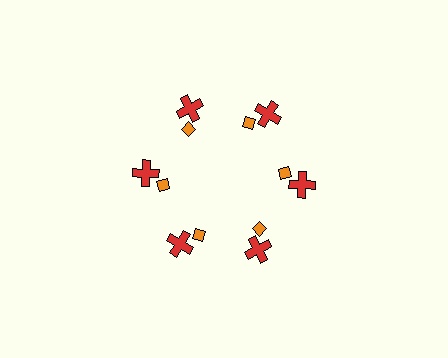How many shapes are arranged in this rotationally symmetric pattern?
There are 12 shapes, arranged in 6 groups of 2.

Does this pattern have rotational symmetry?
Yes, this pattern has 6-fold rotational symmetry. It looks the same after rotating 60 degrees around the center.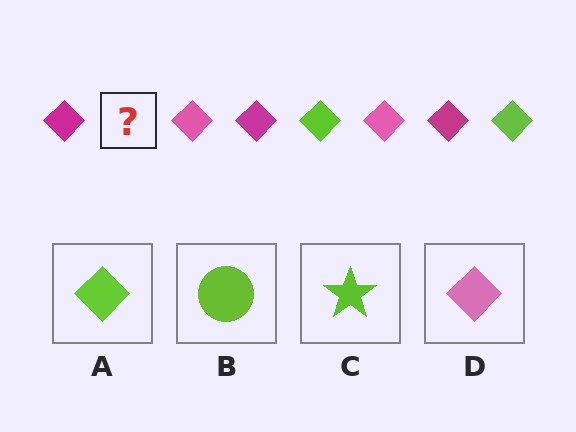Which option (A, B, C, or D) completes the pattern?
A.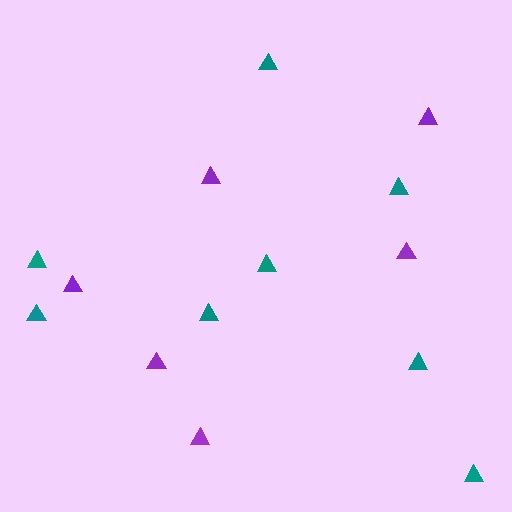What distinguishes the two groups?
There are 2 groups: one group of teal triangles (8) and one group of purple triangles (6).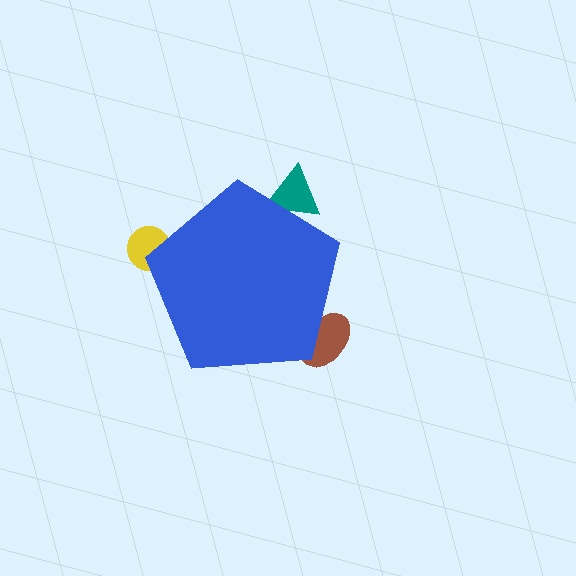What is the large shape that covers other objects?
A blue pentagon.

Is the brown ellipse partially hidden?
Yes, the brown ellipse is partially hidden behind the blue pentagon.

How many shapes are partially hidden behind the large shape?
3 shapes are partially hidden.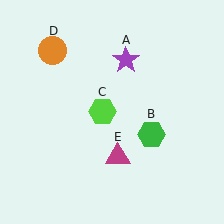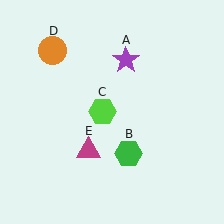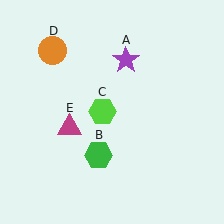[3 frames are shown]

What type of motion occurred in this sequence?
The green hexagon (object B), magenta triangle (object E) rotated clockwise around the center of the scene.